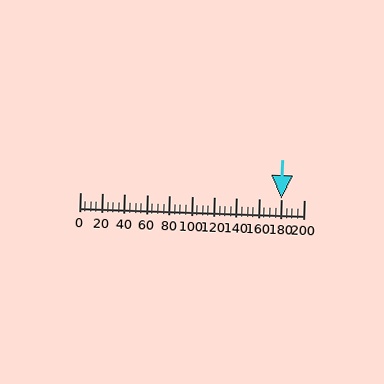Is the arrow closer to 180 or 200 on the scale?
The arrow is closer to 180.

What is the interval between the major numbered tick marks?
The major tick marks are spaced 20 units apart.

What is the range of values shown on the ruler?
The ruler shows values from 0 to 200.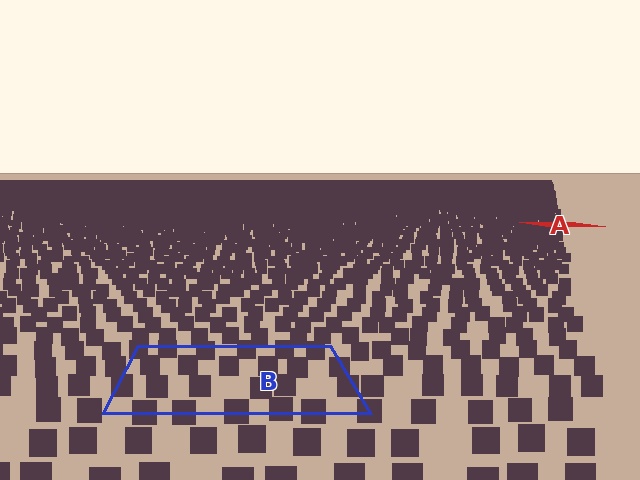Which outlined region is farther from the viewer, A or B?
Region A is farther from the viewer — the texture elements inside it appear smaller and more densely packed.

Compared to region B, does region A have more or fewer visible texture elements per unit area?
Region A has more texture elements per unit area — they are packed more densely because it is farther away.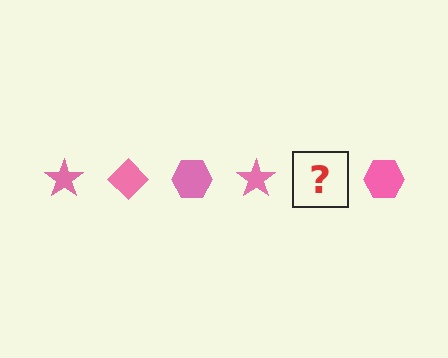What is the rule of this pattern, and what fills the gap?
The rule is that the pattern cycles through star, diamond, hexagon shapes in pink. The gap should be filled with a pink diamond.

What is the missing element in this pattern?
The missing element is a pink diamond.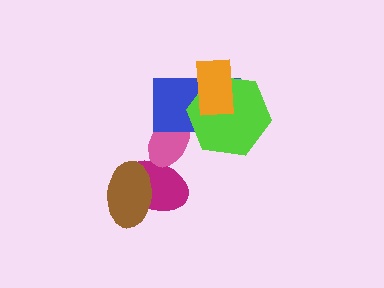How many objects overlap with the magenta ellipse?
2 objects overlap with the magenta ellipse.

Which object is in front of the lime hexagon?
The orange rectangle is in front of the lime hexagon.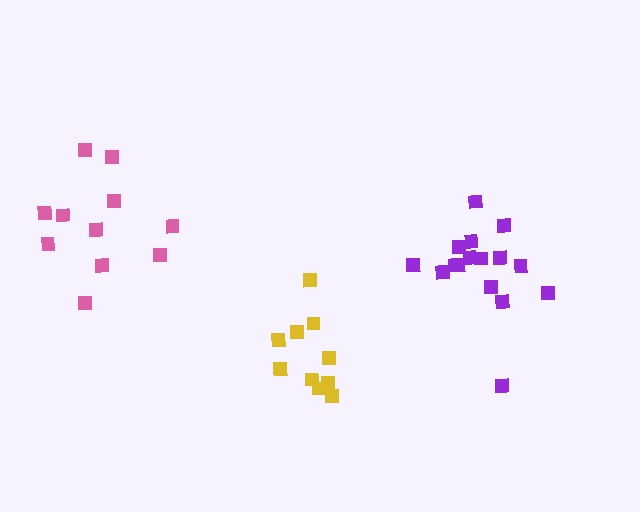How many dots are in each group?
Group 1: 10 dots, Group 2: 11 dots, Group 3: 16 dots (37 total).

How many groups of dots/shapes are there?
There are 3 groups.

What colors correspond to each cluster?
The clusters are colored: yellow, pink, purple.